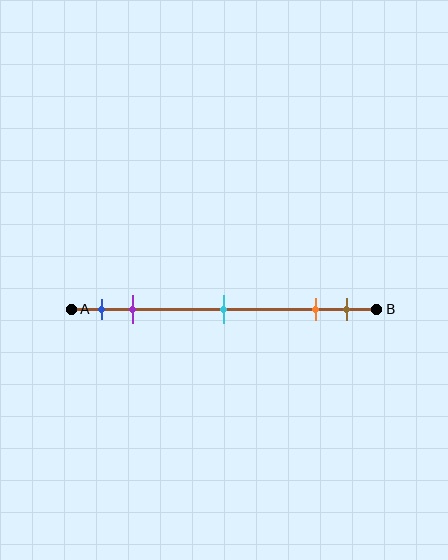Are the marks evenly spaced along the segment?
No, the marks are not evenly spaced.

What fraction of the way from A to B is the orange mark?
The orange mark is approximately 80% (0.8) of the way from A to B.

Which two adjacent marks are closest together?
The orange and brown marks are the closest adjacent pair.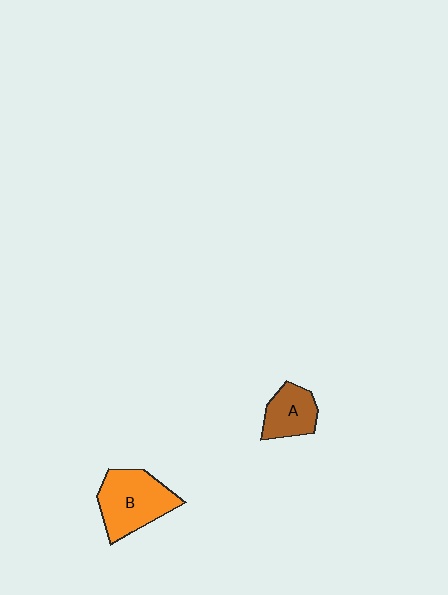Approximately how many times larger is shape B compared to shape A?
Approximately 1.6 times.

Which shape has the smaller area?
Shape A (brown).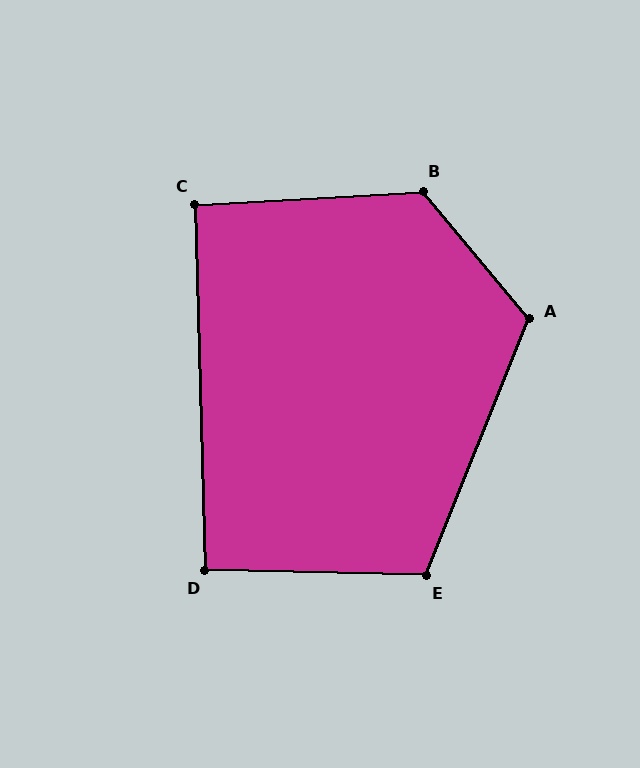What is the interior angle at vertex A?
Approximately 119 degrees (obtuse).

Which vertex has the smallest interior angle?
C, at approximately 92 degrees.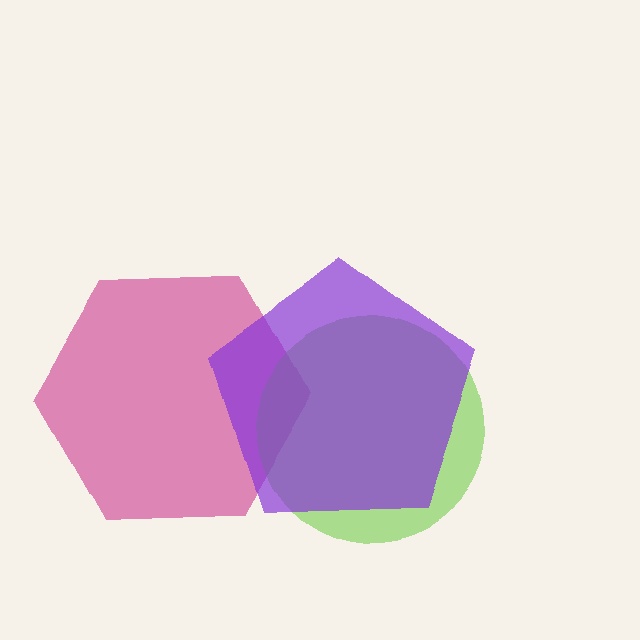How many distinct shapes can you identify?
There are 3 distinct shapes: a magenta hexagon, a lime circle, a purple pentagon.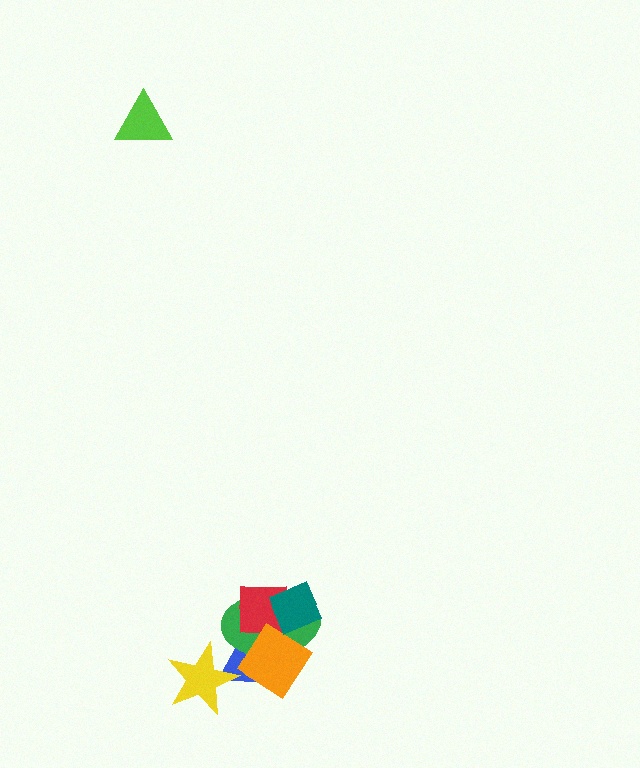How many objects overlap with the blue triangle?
3 objects overlap with the blue triangle.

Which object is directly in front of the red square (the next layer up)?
The orange diamond is directly in front of the red square.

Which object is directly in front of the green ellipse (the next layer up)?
The red square is directly in front of the green ellipse.